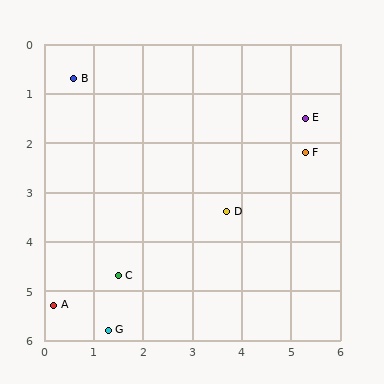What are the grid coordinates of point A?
Point A is at approximately (0.2, 5.3).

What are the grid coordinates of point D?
Point D is at approximately (3.7, 3.4).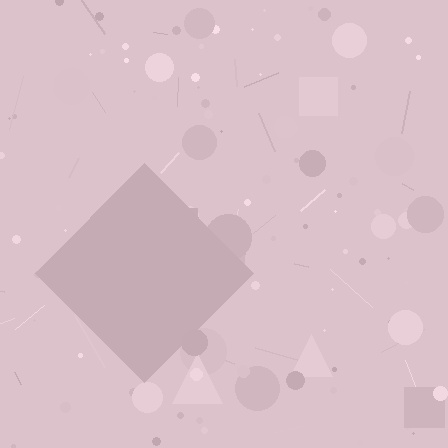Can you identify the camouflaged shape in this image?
The camouflaged shape is a diamond.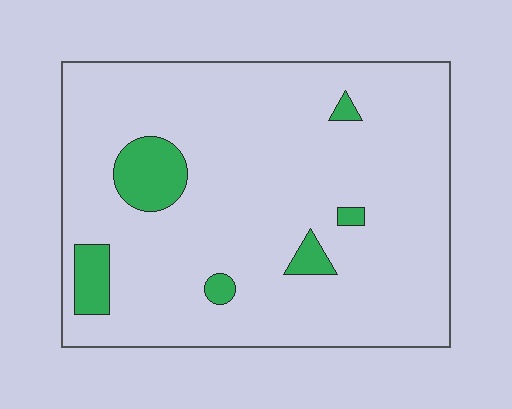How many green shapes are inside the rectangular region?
6.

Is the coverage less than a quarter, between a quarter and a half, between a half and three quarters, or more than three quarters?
Less than a quarter.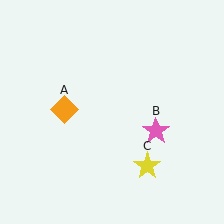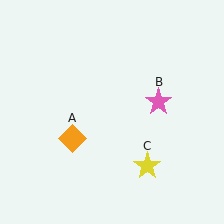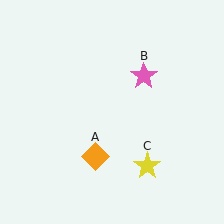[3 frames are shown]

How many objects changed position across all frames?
2 objects changed position: orange diamond (object A), pink star (object B).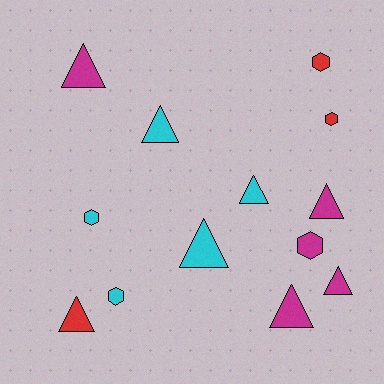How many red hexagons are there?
There are 2 red hexagons.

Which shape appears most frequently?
Triangle, with 8 objects.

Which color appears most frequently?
Cyan, with 5 objects.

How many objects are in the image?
There are 13 objects.